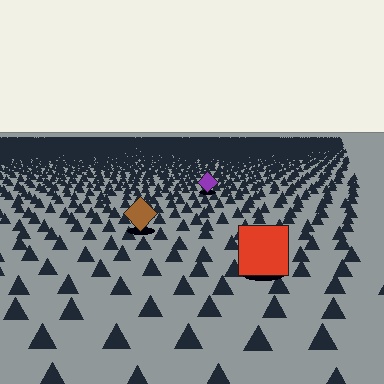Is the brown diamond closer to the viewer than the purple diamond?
Yes. The brown diamond is closer — you can tell from the texture gradient: the ground texture is coarser near it.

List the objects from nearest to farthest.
From nearest to farthest: the red square, the brown diamond, the purple diamond.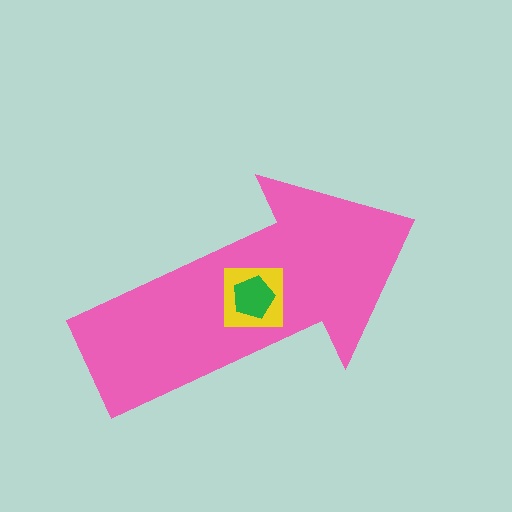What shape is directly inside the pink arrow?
The yellow square.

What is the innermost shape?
The green pentagon.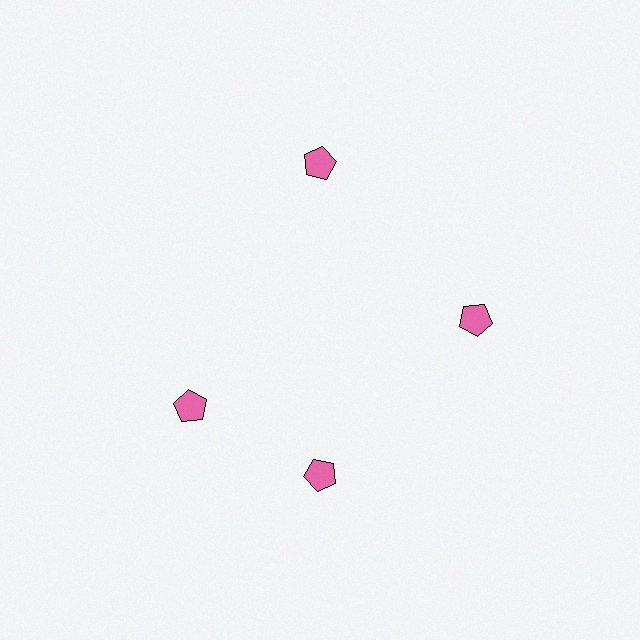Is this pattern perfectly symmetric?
No. The 4 pink pentagons are arranged in a ring, but one element near the 9 o'clock position is rotated out of alignment along the ring, breaking the 4-fold rotational symmetry.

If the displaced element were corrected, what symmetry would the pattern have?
It would have 4-fold rotational symmetry — the pattern would map onto itself every 90 degrees.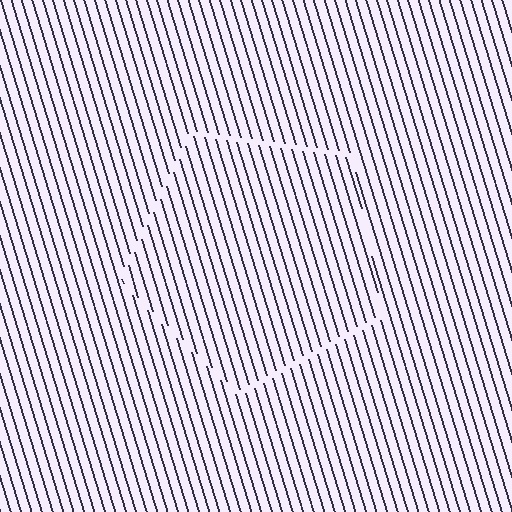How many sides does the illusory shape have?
5 sides — the line-ends trace a pentagon.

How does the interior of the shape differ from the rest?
The interior of the shape contains the same grating, shifted by half a period — the contour is defined by the phase discontinuity where line-ends from the inner and outer gratings abut.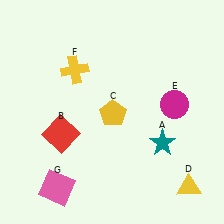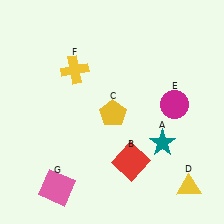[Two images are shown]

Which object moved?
The red square (B) moved right.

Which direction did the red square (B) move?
The red square (B) moved right.